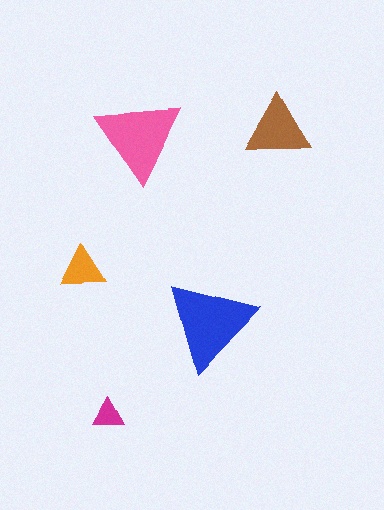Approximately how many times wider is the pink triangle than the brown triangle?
About 1.5 times wider.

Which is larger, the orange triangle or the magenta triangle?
The orange one.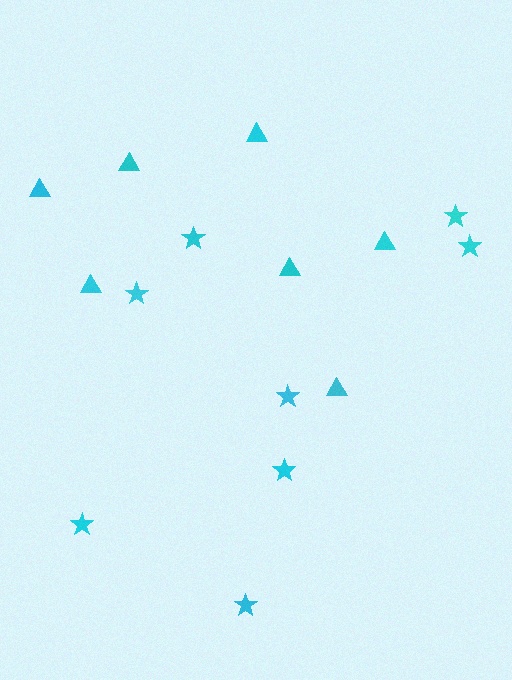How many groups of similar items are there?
There are 2 groups: one group of stars (8) and one group of triangles (7).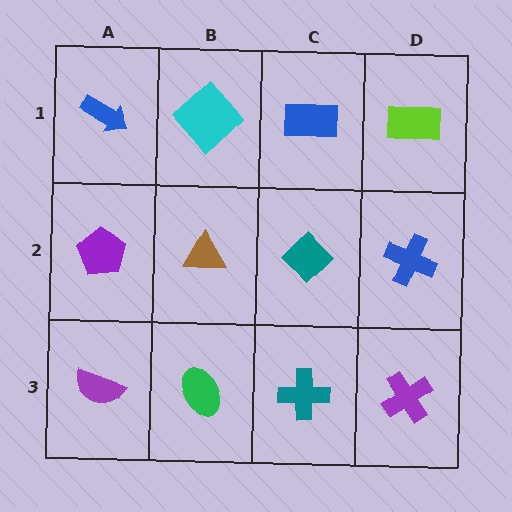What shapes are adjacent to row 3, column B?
A brown triangle (row 2, column B), a purple semicircle (row 3, column A), a teal cross (row 3, column C).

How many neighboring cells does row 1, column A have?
2.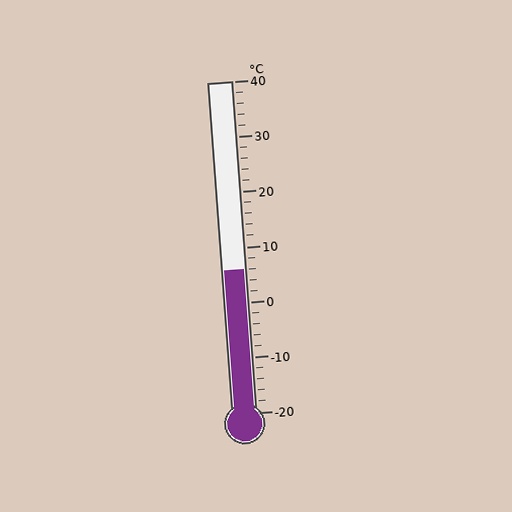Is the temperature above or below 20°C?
The temperature is below 20°C.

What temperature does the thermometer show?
The thermometer shows approximately 6°C.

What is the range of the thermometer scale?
The thermometer scale ranges from -20°C to 40°C.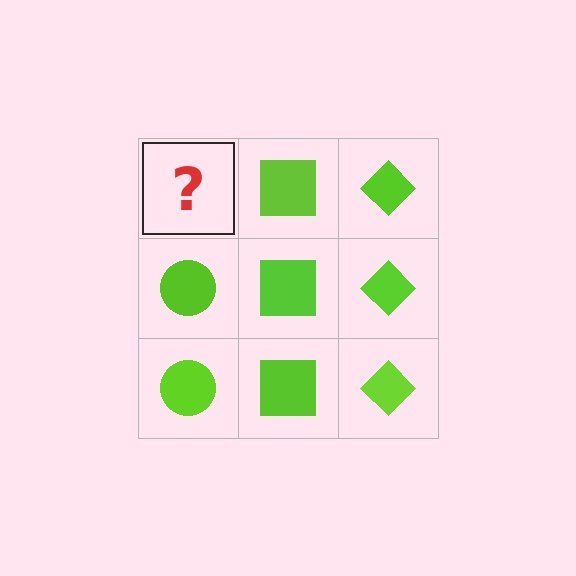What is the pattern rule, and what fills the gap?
The rule is that each column has a consistent shape. The gap should be filled with a lime circle.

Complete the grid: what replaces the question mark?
The question mark should be replaced with a lime circle.